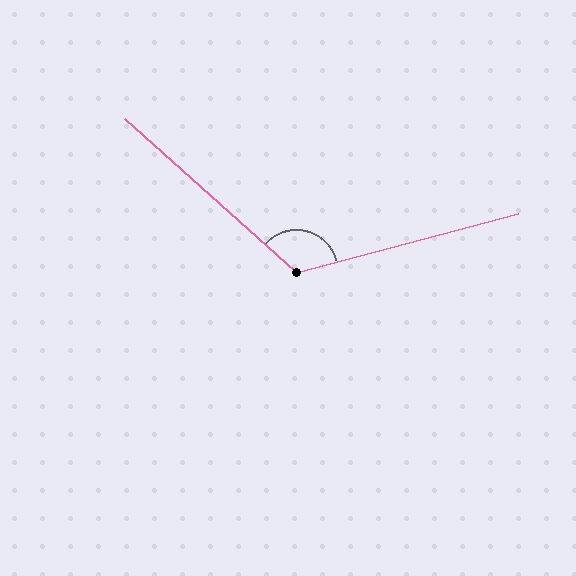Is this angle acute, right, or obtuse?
It is obtuse.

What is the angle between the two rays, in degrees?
Approximately 123 degrees.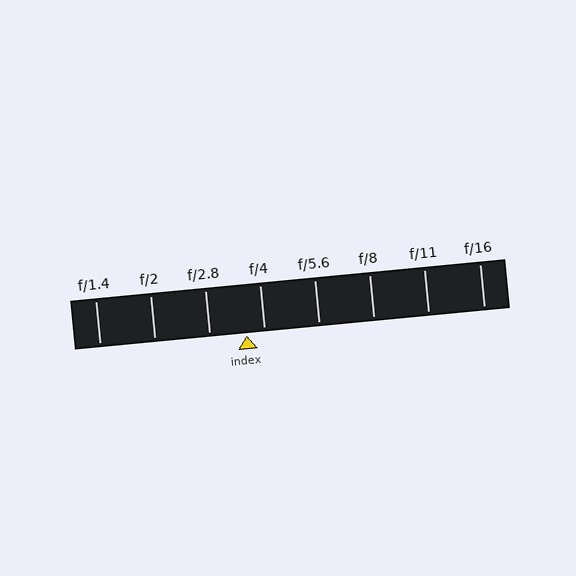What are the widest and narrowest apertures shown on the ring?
The widest aperture shown is f/1.4 and the narrowest is f/16.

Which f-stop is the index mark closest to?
The index mark is closest to f/4.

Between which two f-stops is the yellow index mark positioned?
The index mark is between f/2.8 and f/4.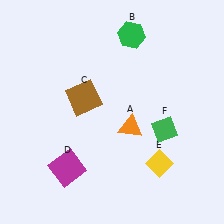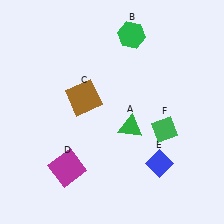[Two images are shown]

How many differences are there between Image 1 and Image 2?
There are 2 differences between the two images.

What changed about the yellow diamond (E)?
In Image 1, E is yellow. In Image 2, it changed to blue.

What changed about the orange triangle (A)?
In Image 1, A is orange. In Image 2, it changed to green.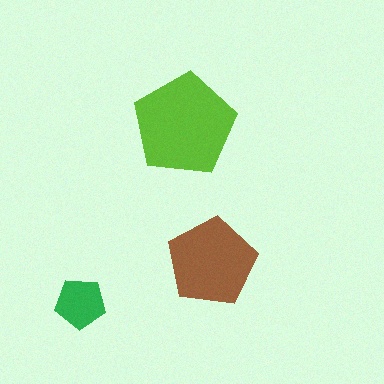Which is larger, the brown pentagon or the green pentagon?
The brown one.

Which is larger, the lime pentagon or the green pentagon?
The lime one.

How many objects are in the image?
There are 3 objects in the image.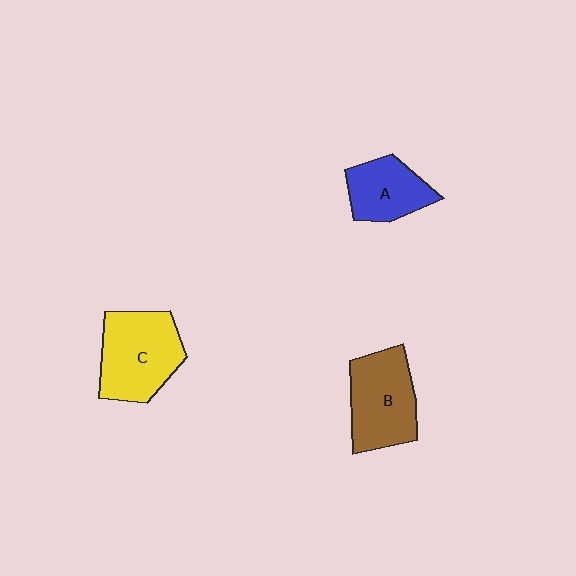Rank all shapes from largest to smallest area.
From largest to smallest: C (yellow), B (brown), A (blue).